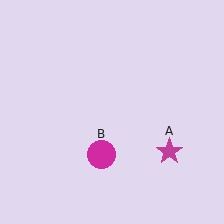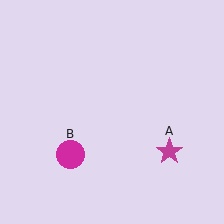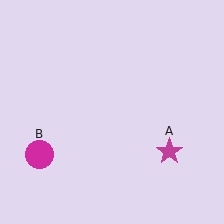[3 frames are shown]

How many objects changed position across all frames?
1 object changed position: magenta circle (object B).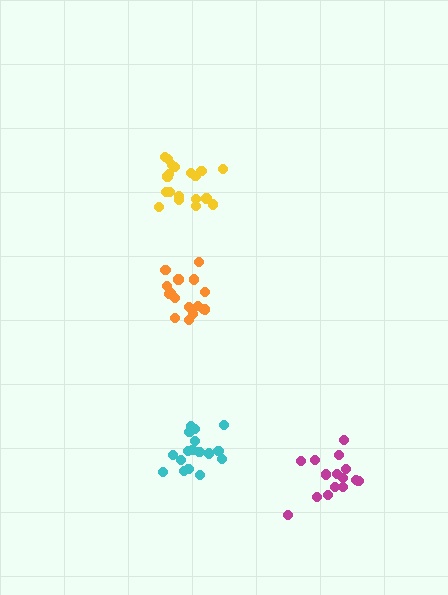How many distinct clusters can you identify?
There are 4 distinct clusters.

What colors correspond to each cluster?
The clusters are colored: yellow, magenta, cyan, orange.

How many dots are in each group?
Group 1: 19 dots, Group 2: 15 dots, Group 3: 17 dots, Group 4: 16 dots (67 total).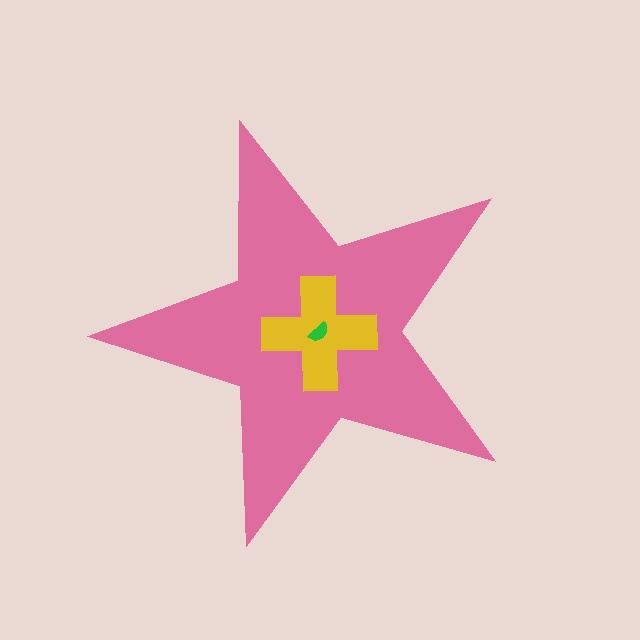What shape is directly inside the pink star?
The yellow cross.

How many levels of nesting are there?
3.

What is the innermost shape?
The green semicircle.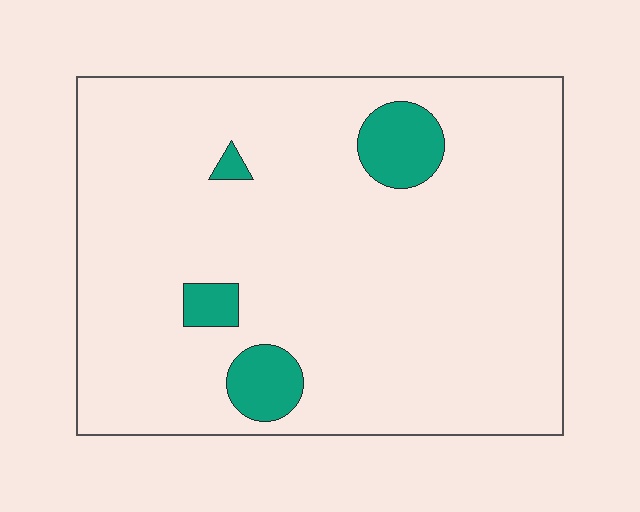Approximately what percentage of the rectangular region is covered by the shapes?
Approximately 10%.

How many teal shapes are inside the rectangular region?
4.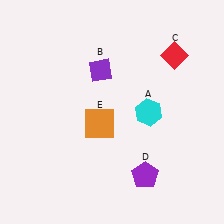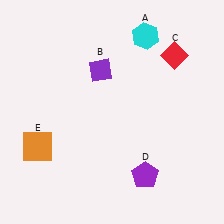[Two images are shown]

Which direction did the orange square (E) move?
The orange square (E) moved left.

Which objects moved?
The objects that moved are: the cyan hexagon (A), the orange square (E).